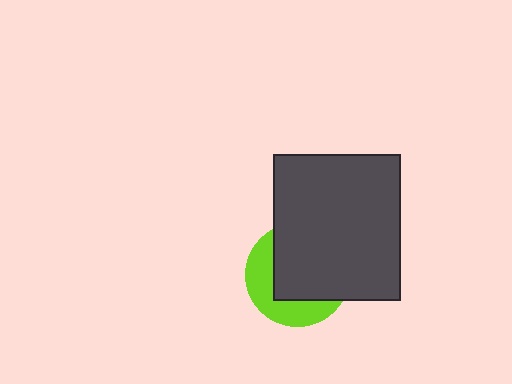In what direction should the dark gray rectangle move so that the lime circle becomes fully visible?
The dark gray rectangle should move toward the upper-right. That is the shortest direction to clear the overlap and leave the lime circle fully visible.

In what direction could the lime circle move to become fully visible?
The lime circle could move toward the lower-left. That would shift it out from behind the dark gray rectangle entirely.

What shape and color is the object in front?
The object in front is a dark gray rectangle.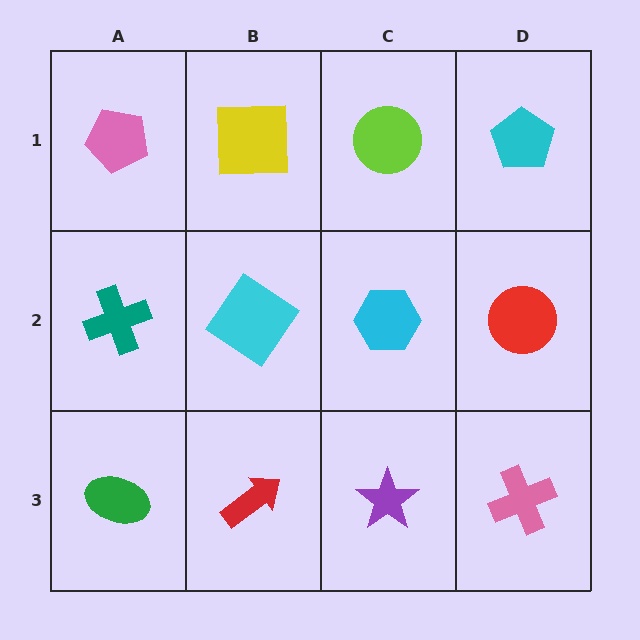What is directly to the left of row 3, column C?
A red arrow.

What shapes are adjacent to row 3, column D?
A red circle (row 2, column D), a purple star (row 3, column C).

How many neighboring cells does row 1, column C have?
3.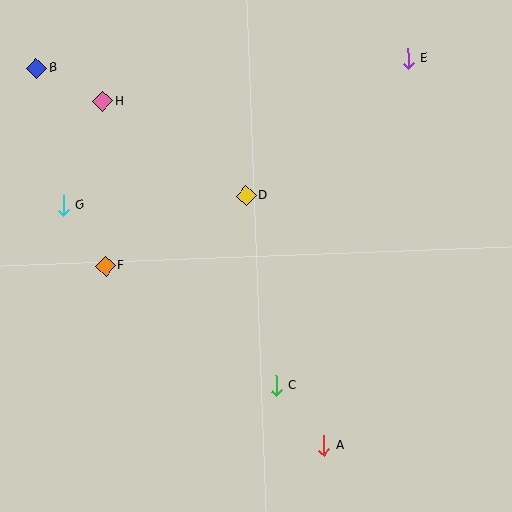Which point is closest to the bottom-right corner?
Point A is closest to the bottom-right corner.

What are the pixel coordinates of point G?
Point G is at (63, 205).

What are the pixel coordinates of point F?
Point F is at (106, 266).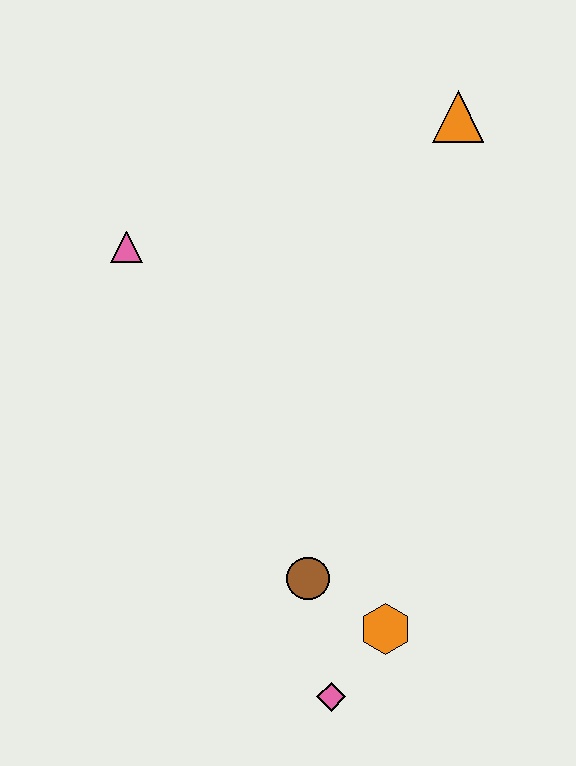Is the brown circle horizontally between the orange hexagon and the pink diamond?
No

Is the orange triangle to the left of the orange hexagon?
No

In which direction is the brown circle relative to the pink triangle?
The brown circle is below the pink triangle.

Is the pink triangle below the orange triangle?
Yes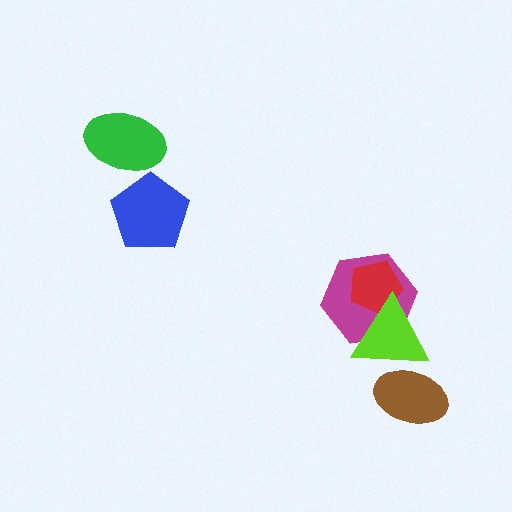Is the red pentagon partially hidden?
Yes, it is partially covered by another shape.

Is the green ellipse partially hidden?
No, no other shape covers it.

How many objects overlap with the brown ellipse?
1 object overlaps with the brown ellipse.